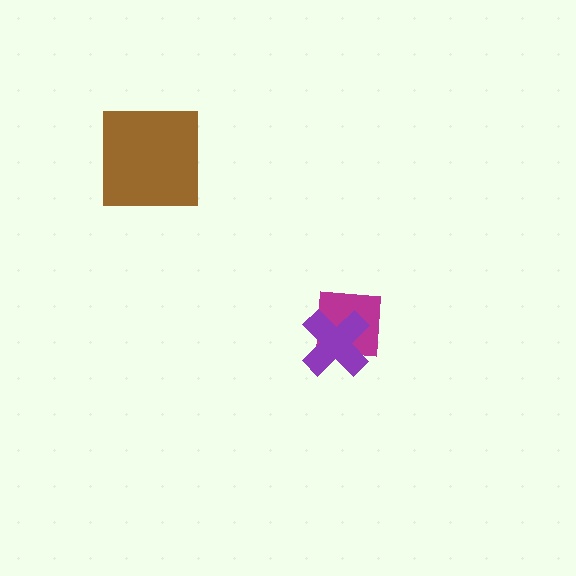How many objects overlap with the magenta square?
1 object overlaps with the magenta square.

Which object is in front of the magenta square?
The purple cross is in front of the magenta square.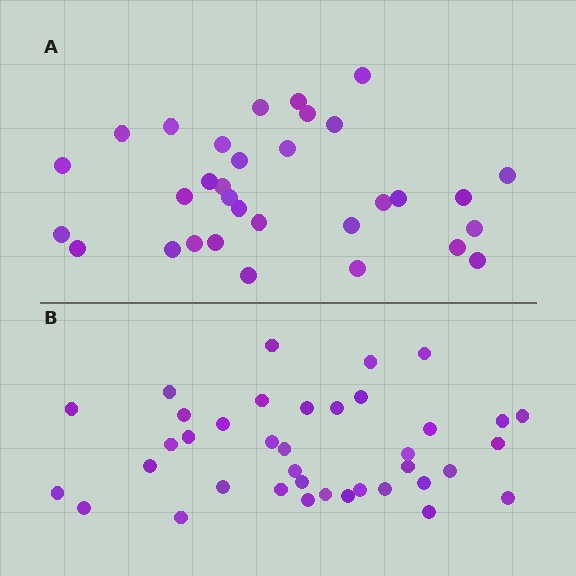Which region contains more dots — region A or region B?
Region B (the bottom region) has more dots.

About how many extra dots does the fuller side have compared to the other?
Region B has about 6 more dots than region A.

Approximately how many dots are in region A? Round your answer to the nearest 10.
About 30 dots. (The exact count is 32, which rounds to 30.)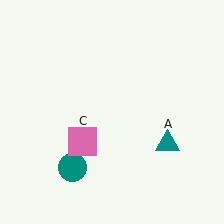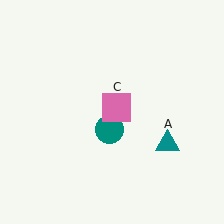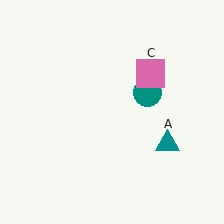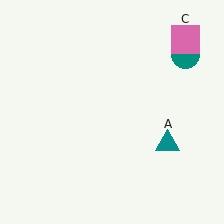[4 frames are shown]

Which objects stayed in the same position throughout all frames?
Teal triangle (object A) remained stationary.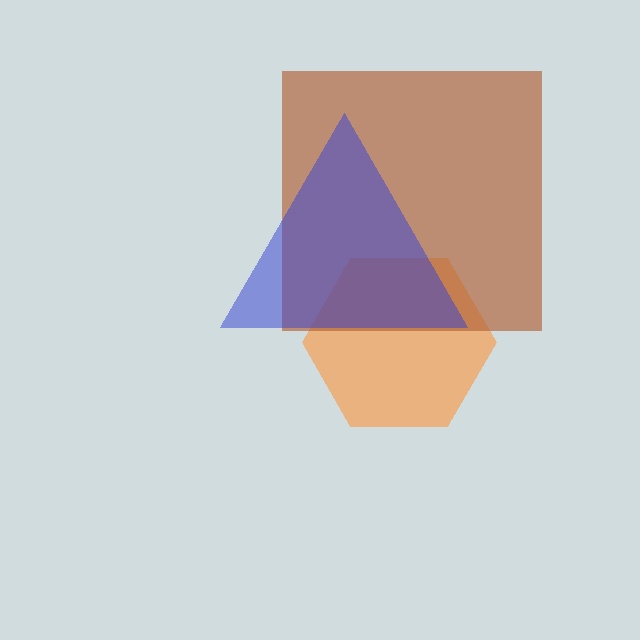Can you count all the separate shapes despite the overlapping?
Yes, there are 3 separate shapes.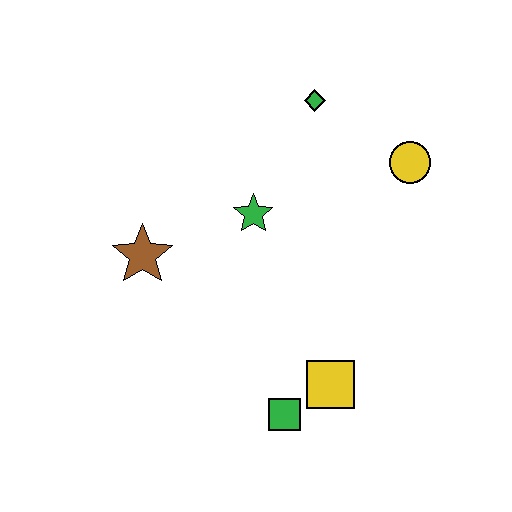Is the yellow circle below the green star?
No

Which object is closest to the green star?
The brown star is closest to the green star.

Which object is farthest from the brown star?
The yellow circle is farthest from the brown star.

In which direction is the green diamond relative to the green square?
The green diamond is above the green square.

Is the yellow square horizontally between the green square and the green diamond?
No